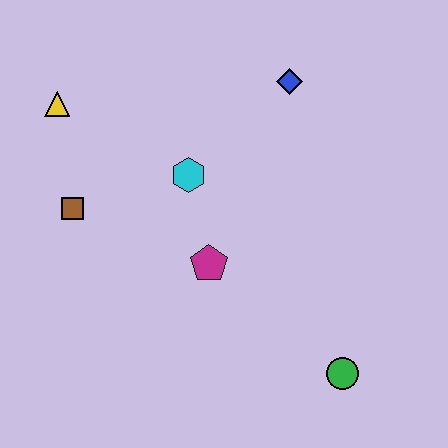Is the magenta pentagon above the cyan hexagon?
No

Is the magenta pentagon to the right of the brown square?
Yes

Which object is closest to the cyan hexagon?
The magenta pentagon is closest to the cyan hexagon.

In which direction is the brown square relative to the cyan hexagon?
The brown square is to the left of the cyan hexagon.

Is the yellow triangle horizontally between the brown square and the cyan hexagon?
No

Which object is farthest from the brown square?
The green circle is farthest from the brown square.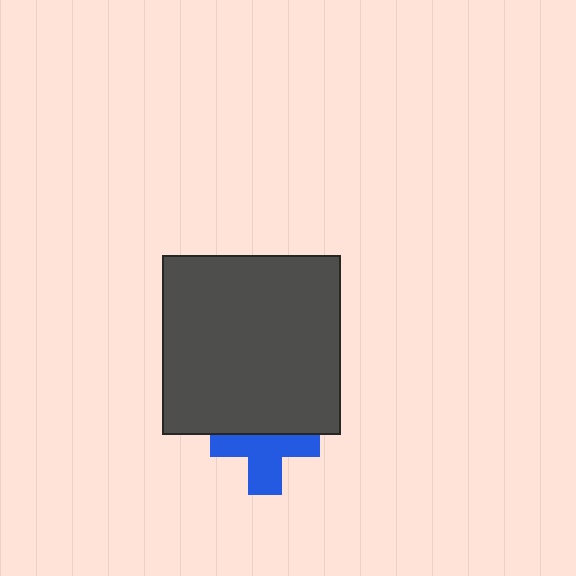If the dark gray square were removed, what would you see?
You would see the complete blue cross.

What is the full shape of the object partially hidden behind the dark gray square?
The partially hidden object is a blue cross.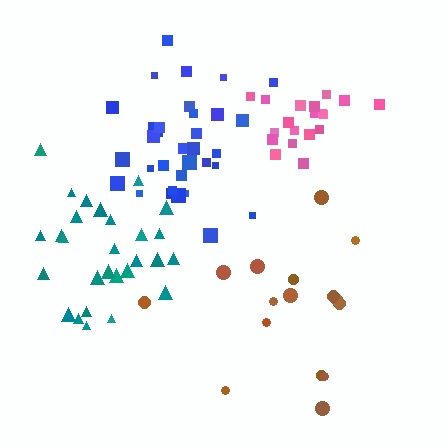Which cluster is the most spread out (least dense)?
Brown.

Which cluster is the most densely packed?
Pink.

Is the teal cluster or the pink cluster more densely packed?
Pink.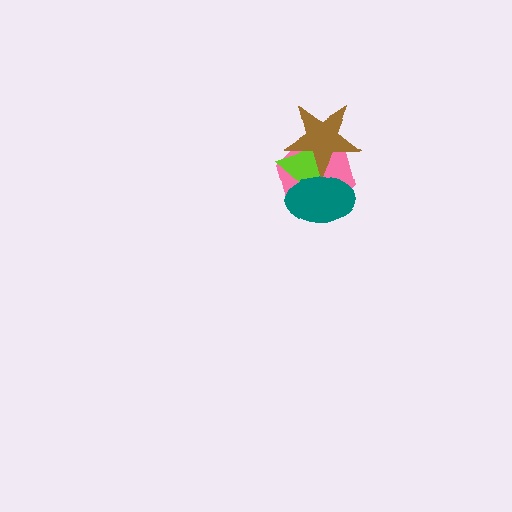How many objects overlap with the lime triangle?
3 objects overlap with the lime triangle.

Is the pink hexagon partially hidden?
Yes, it is partially covered by another shape.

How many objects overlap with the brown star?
3 objects overlap with the brown star.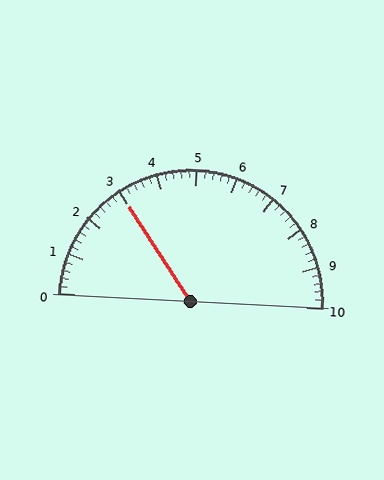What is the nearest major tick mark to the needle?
The nearest major tick mark is 3.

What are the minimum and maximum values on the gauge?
The gauge ranges from 0 to 10.